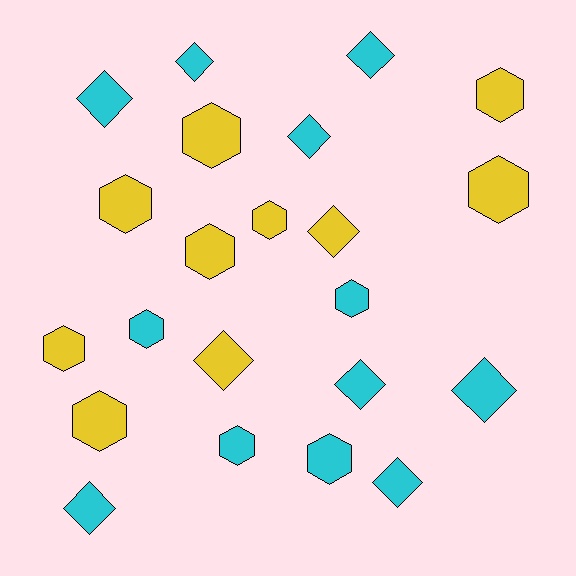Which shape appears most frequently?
Hexagon, with 12 objects.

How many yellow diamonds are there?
There are 2 yellow diamonds.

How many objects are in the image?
There are 22 objects.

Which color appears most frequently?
Cyan, with 12 objects.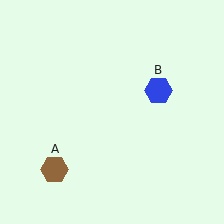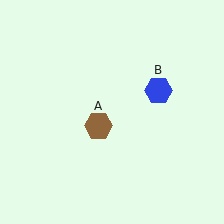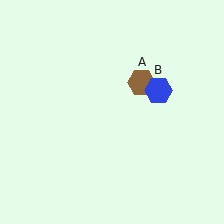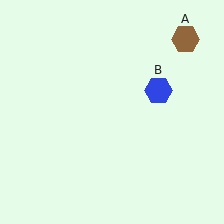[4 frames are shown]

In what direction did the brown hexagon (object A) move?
The brown hexagon (object A) moved up and to the right.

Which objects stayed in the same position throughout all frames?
Blue hexagon (object B) remained stationary.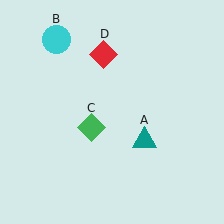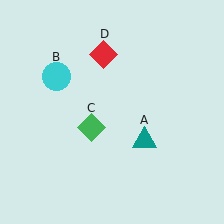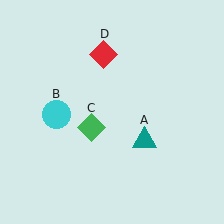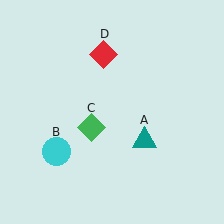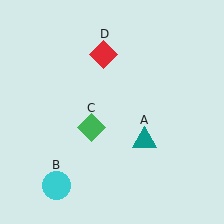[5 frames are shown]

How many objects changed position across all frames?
1 object changed position: cyan circle (object B).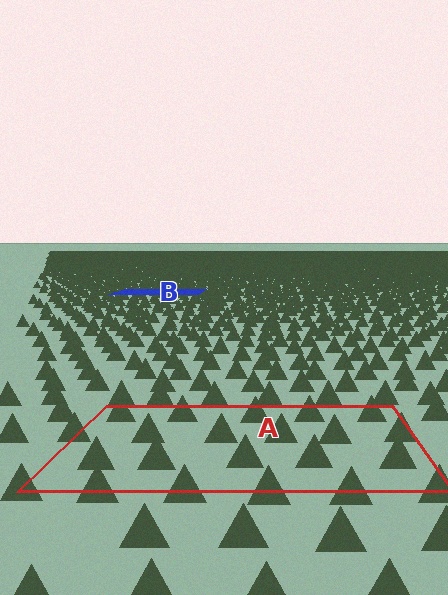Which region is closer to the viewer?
Region A is closer. The texture elements there are larger and more spread out.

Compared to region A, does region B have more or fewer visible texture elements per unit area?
Region B has more texture elements per unit area — they are packed more densely because it is farther away.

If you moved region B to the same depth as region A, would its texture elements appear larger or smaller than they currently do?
They would appear larger. At a closer depth, the same texture elements are projected at a bigger on-screen size.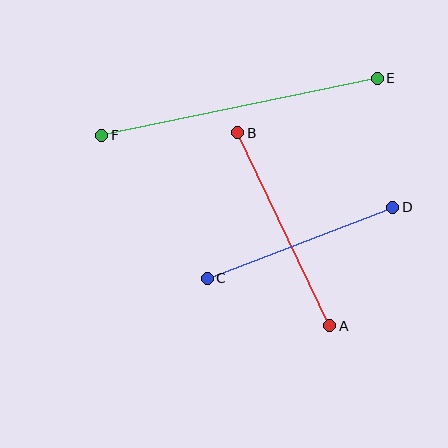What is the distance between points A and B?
The distance is approximately 214 pixels.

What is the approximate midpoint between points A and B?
The midpoint is at approximately (284, 229) pixels.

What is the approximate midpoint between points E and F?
The midpoint is at approximately (239, 107) pixels.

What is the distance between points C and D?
The distance is approximately 199 pixels.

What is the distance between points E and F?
The distance is approximately 281 pixels.